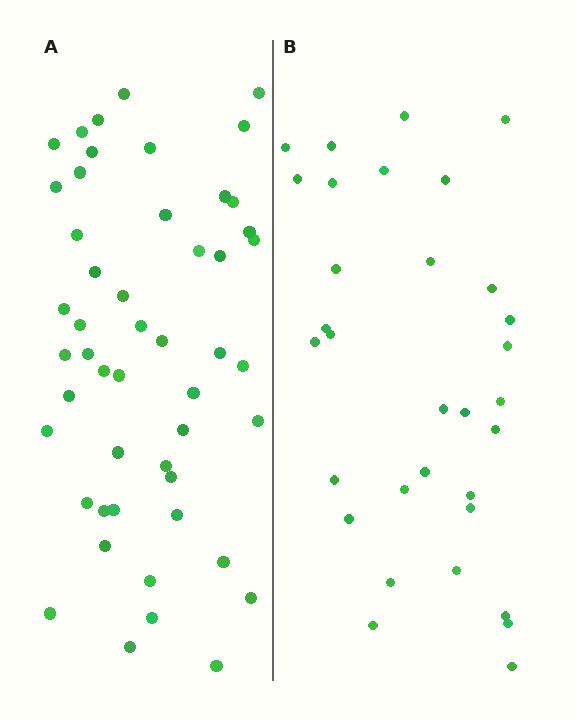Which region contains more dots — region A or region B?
Region A (the left region) has more dots.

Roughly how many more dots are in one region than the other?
Region A has approximately 20 more dots than region B.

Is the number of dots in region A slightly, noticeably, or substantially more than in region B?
Region A has substantially more. The ratio is roughly 1.6 to 1.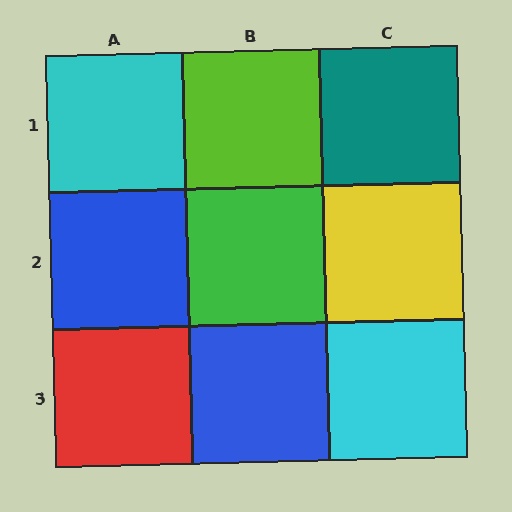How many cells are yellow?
1 cell is yellow.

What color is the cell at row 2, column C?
Yellow.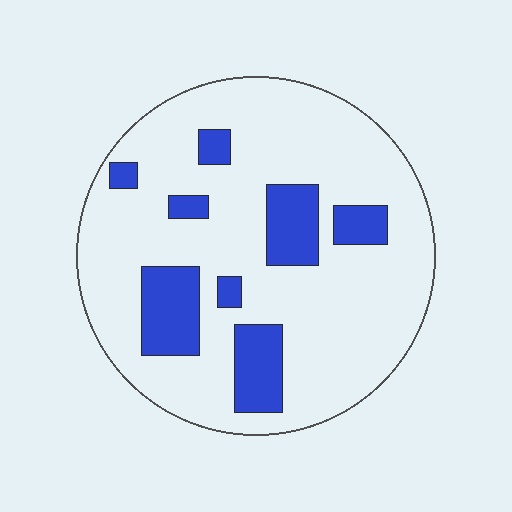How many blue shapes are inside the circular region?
8.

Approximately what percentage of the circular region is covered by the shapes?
Approximately 20%.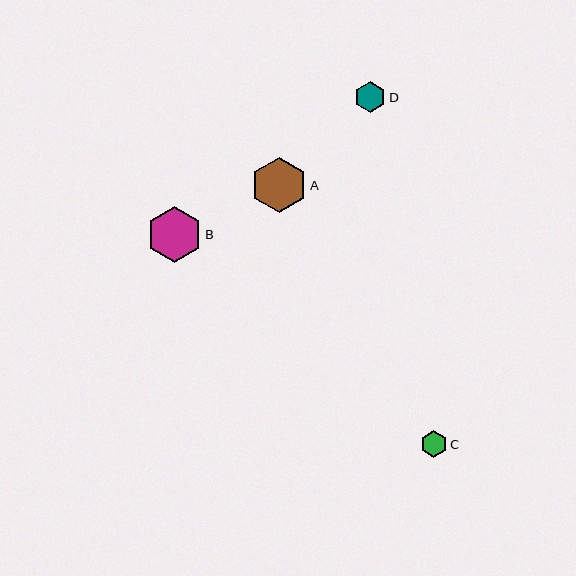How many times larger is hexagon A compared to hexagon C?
Hexagon A is approximately 2.1 times the size of hexagon C.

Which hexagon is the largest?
Hexagon B is the largest with a size of approximately 56 pixels.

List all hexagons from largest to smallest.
From largest to smallest: B, A, D, C.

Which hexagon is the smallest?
Hexagon C is the smallest with a size of approximately 27 pixels.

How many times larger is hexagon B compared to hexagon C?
Hexagon B is approximately 2.1 times the size of hexagon C.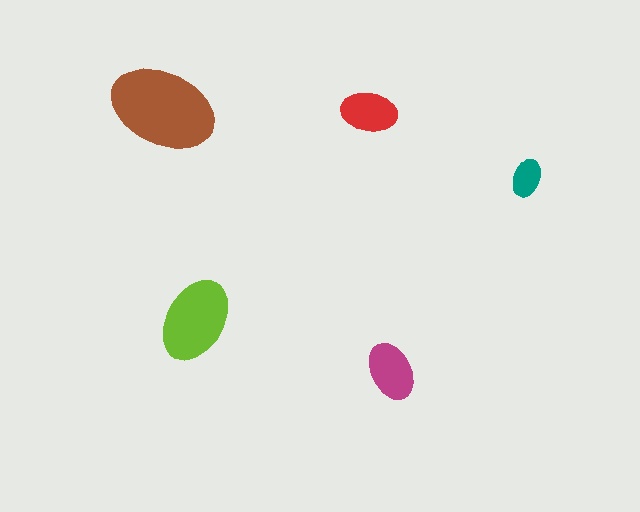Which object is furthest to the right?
The teal ellipse is rightmost.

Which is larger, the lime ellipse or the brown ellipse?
The brown one.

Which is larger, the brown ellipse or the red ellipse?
The brown one.